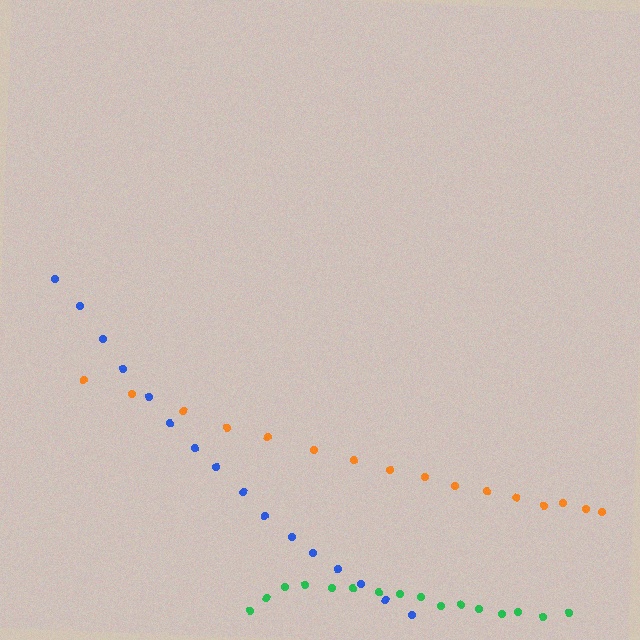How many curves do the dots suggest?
There are 3 distinct paths.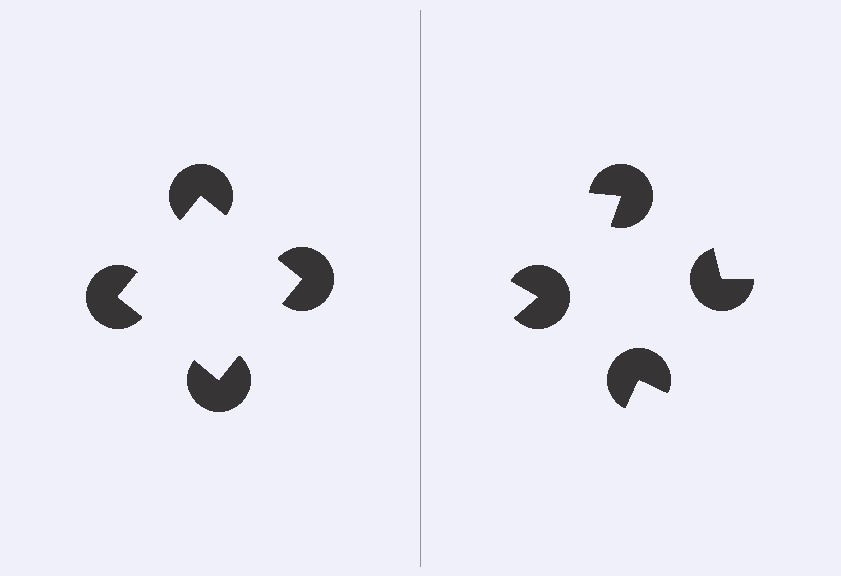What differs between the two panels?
The pac-man discs are positioned identically on both sides; only the wedge orientations differ. On the left they align to a square; on the right they are misaligned.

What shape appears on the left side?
An illusory square.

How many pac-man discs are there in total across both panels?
8 — 4 on each side.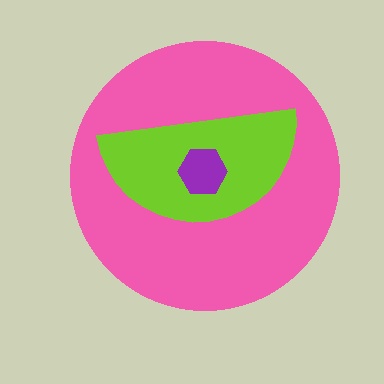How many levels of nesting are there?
3.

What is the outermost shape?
The pink circle.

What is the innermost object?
The purple hexagon.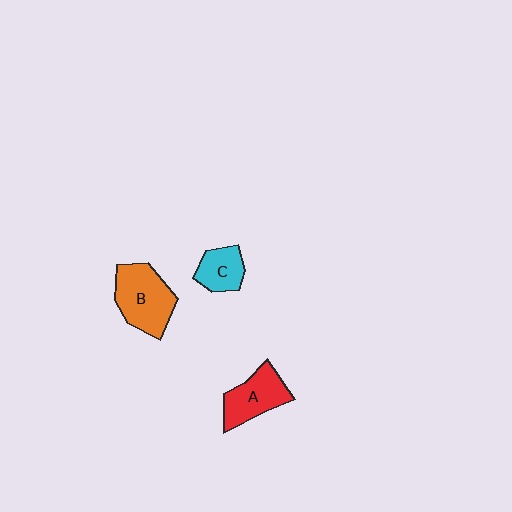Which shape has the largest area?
Shape B (orange).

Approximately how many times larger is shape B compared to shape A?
Approximately 1.2 times.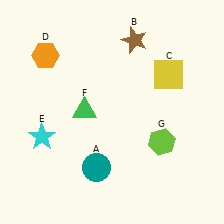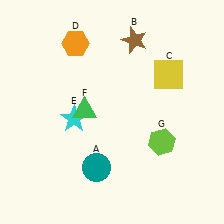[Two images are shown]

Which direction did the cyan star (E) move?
The cyan star (E) moved right.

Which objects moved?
The objects that moved are: the orange hexagon (D), the cyan star (E).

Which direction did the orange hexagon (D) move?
The orange hexagon (D) moved right.